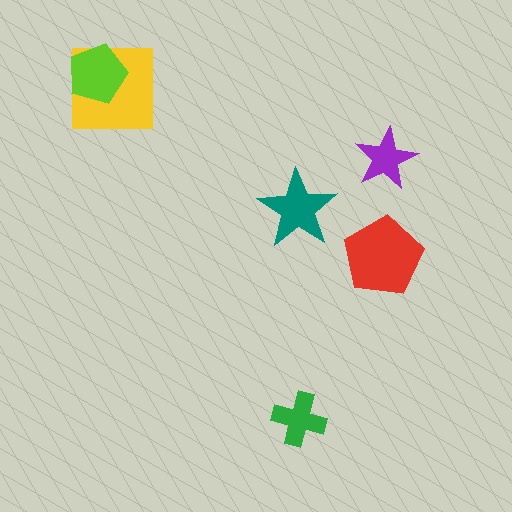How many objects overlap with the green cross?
0 objects overlap with the green cross.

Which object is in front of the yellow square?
The lime pentagon is in front of the yellow square.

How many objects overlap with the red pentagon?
0 objects overlap with the red pentagon.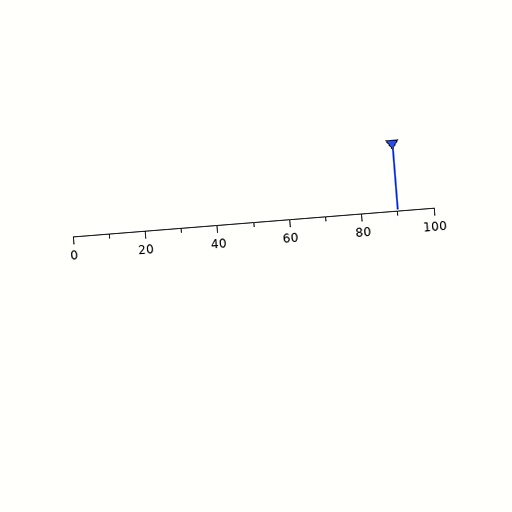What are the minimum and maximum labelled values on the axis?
The axis runs from 0 to 100.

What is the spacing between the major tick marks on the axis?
The major ticks are spaced 20 apart.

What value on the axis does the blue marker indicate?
The marker indicates approximately 90.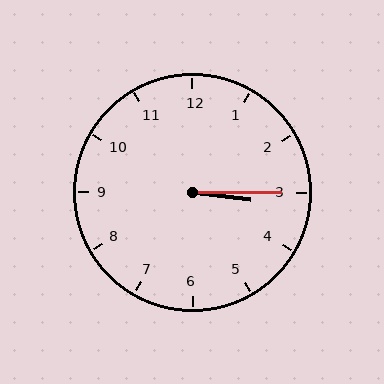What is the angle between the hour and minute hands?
Approximately 8 degrees.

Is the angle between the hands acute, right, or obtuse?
It is acute.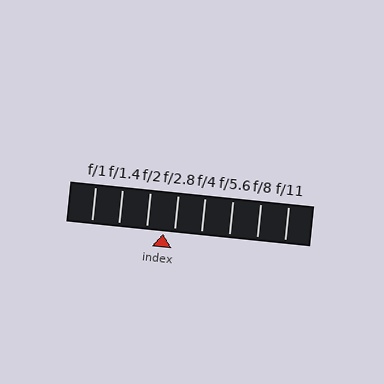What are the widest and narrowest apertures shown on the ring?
The widest aperture shown is f/1 and the narrowest is f/11.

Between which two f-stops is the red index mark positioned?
The index mark is between f/2 and f/2.8.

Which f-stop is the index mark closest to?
The index mark is closest to f/2.8.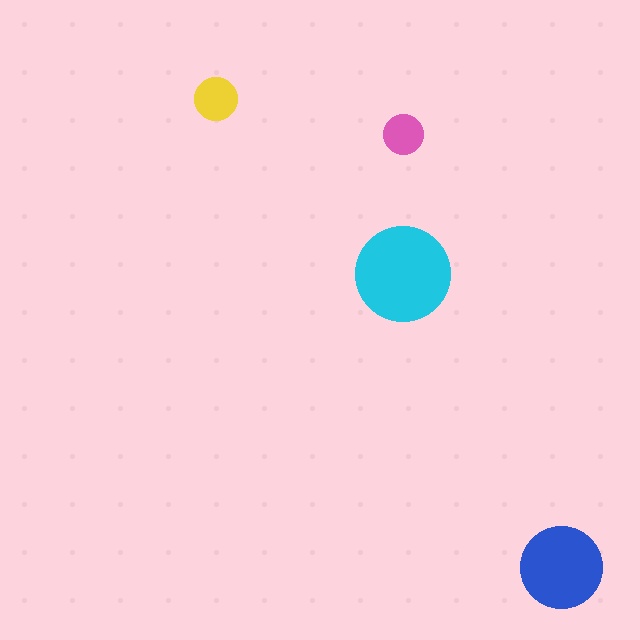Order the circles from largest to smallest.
the cyan one, the blue one, the yellow one, the pink one.